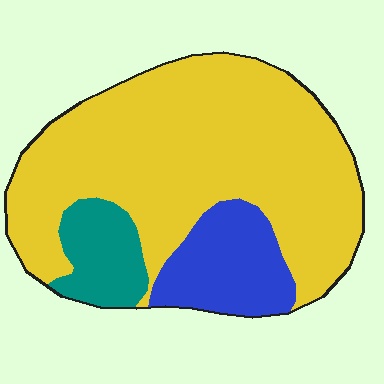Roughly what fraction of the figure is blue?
Blue takes up about one sixth (1/6) of the figure.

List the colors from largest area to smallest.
From largest to smallest: yellow, blue, teal.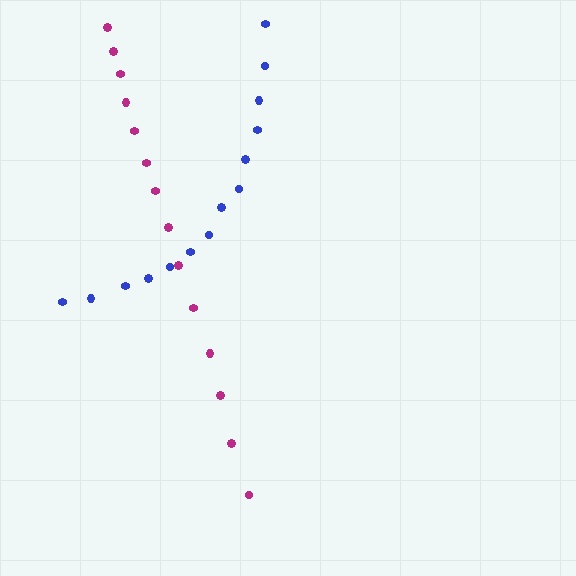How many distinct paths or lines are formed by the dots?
There are 2 distinct paths.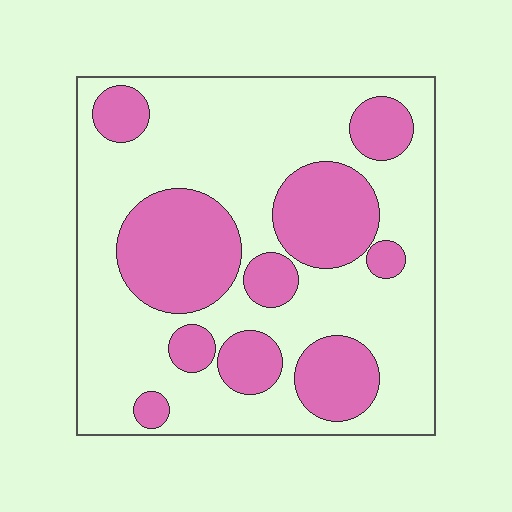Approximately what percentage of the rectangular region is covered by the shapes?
Approximately 35%.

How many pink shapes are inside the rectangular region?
10.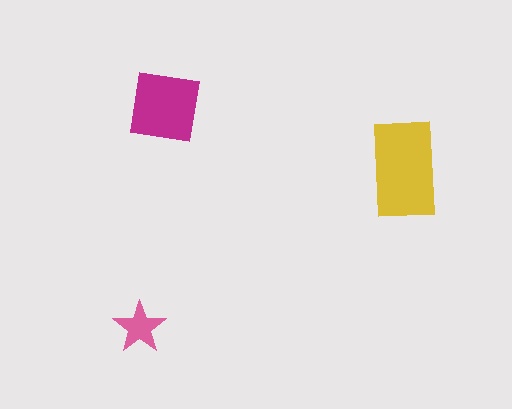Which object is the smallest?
The pink star.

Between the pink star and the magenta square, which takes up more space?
The magenta square.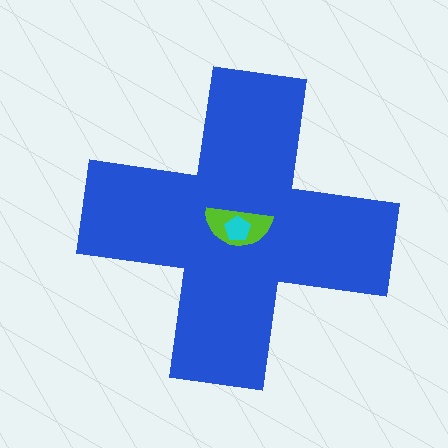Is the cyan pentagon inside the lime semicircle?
Yes.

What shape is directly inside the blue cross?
The lime semicircle.